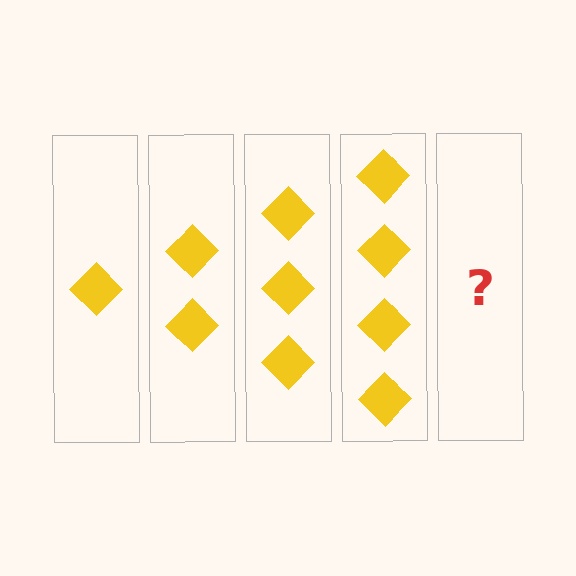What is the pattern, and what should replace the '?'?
The pattern is that each step adds one more diamond. The '?' should be 5 diamonds.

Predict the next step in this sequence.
The next step is 5 diamonds.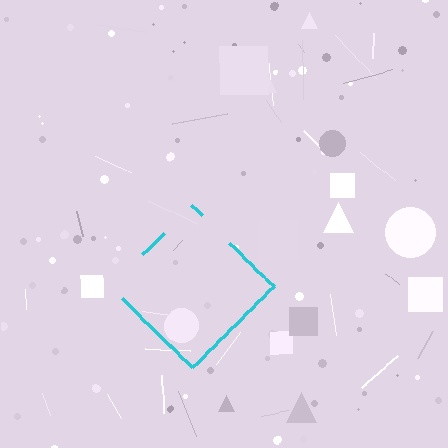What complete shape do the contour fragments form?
The contour fragments form a diamond.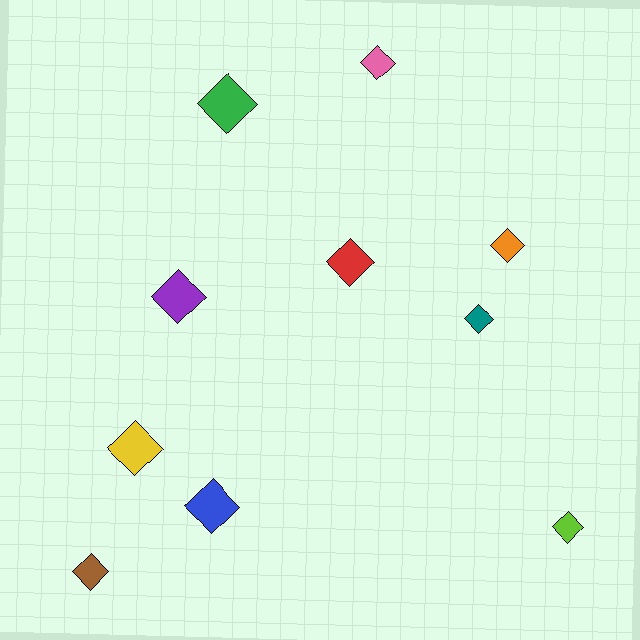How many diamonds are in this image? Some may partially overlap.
There are 10 diamonds.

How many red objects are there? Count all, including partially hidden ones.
There is 1 red object.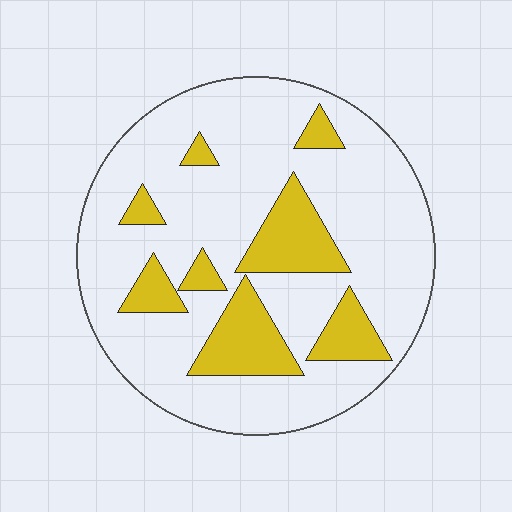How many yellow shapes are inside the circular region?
8.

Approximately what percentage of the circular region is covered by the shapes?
Approximately 20%.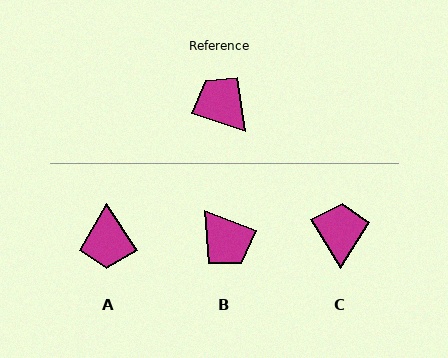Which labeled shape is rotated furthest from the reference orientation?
B, about 176 degrees away.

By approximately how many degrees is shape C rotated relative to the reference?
Approximately 41 degrees clockwise.